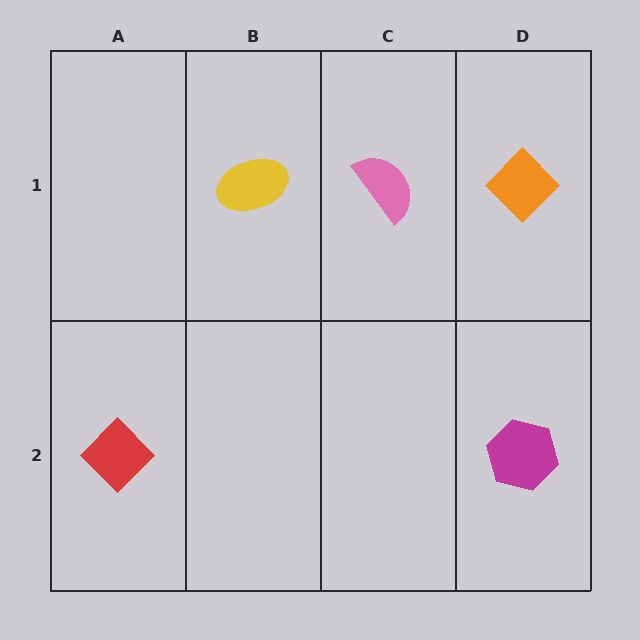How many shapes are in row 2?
2 shapes.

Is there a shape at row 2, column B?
No, that cell is empty.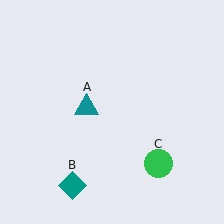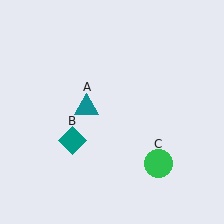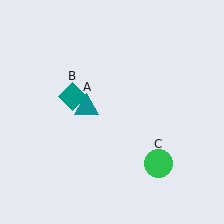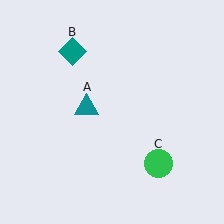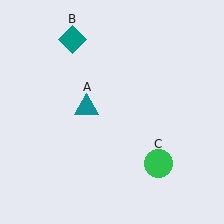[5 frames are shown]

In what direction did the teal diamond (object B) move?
The teal diamond (object B) moved up.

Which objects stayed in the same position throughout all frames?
Teal triangle (object A) and green circle (object C) remained stationary.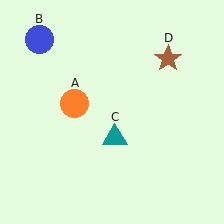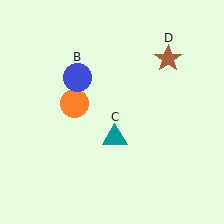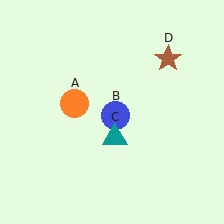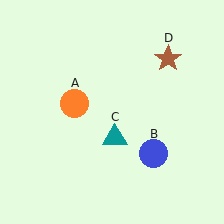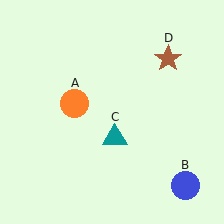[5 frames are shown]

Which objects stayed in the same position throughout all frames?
Orange circle (object A) and teal triangle (object C) and brown star (object D) remained stationary.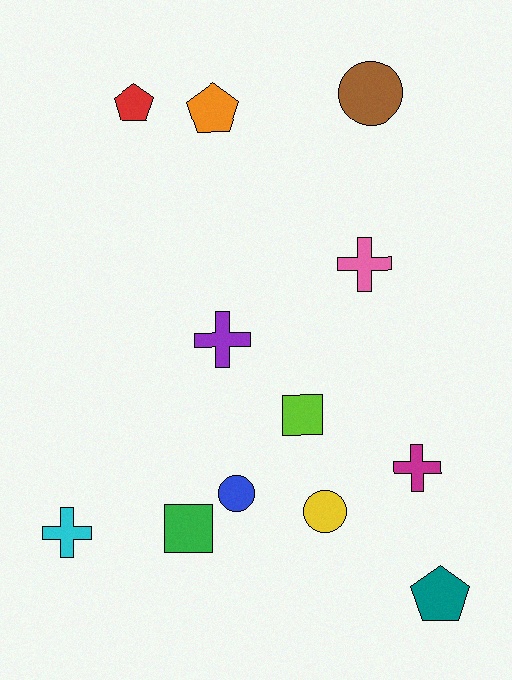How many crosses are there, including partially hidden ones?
There are 4 crosses.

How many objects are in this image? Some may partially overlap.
There are 12 objects.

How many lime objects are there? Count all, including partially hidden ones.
There is 1 lime object.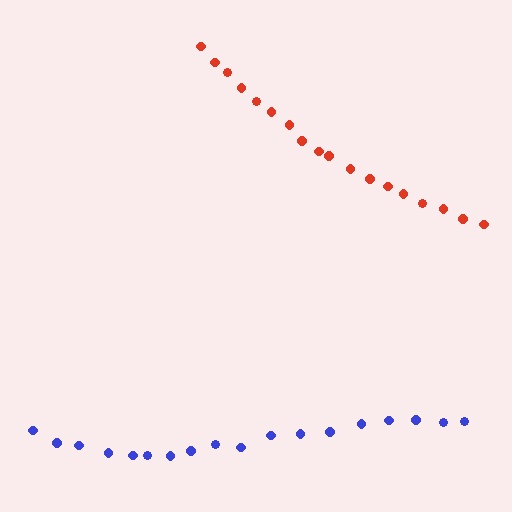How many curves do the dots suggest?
There are 2 distinct paths.